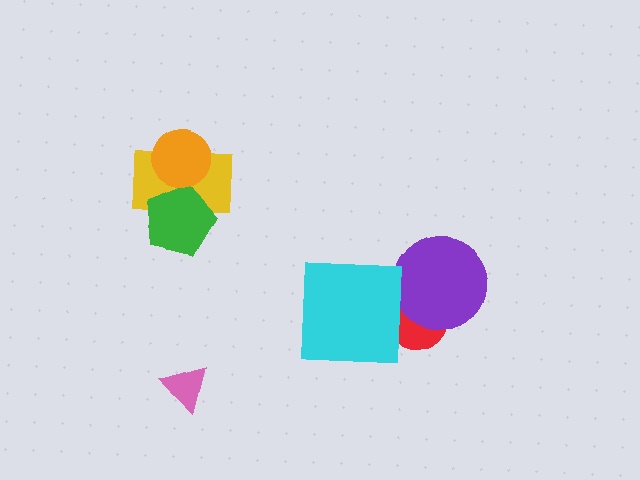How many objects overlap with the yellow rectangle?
2 objects overlap with the yellow rectangle.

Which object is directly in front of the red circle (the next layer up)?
The purple circle is directly in front of the red circle.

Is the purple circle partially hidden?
No, no other shape covers it.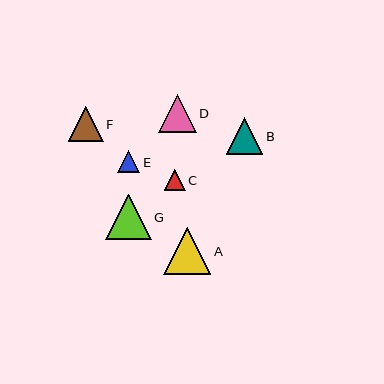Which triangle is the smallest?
Triangle C is the smallest with a size of approximately 21 pixels.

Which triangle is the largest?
Triangle A is the largest with a size of approximately 47 pixels.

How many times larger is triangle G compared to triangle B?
Triangle G is approximately 1.2 times the size of triangle B.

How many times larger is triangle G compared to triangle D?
Triangle G is approximately 1.2 times the size of triangle D.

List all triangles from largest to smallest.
From largest to smallest: A, G, D, B, F, E, C.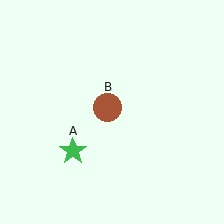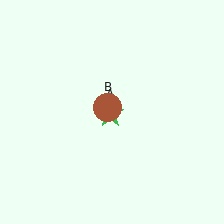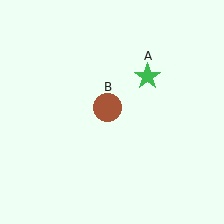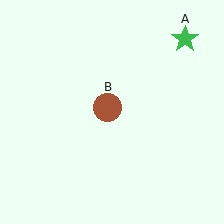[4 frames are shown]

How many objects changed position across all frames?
1 object changed position: green star (object A).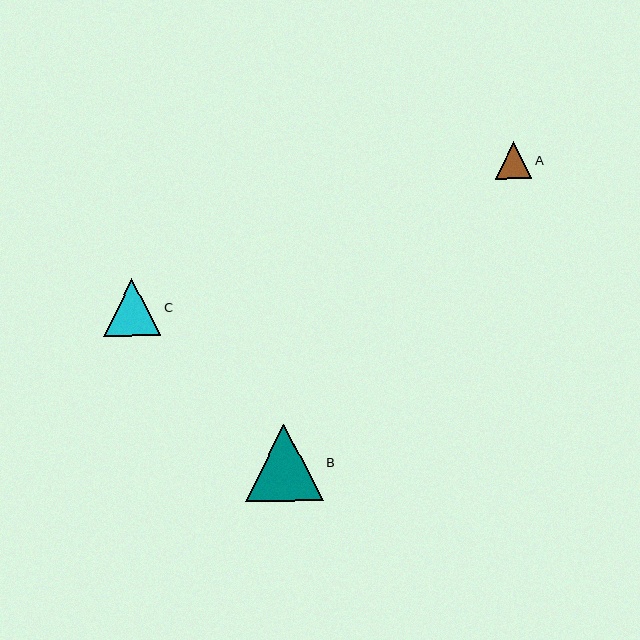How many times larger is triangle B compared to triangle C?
Triangle B is approximately 1.4 times the size of triangle C.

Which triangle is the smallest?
Triangle A is the smallest with a size of approximately 37 pixels.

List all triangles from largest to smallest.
From largest to smallest: B, C, A.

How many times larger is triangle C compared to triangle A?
Triangle C is approximately 1.5 times the size of triangle A.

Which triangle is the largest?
Triangle B is the largest with a size of approximately 77 pixels.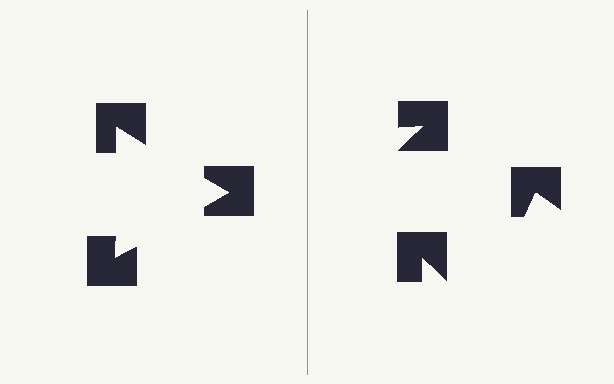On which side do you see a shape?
An illusory triangle appears on the left side. On the right side the wedge cuts are rotated, so no coherent shape forms.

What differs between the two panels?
The notched squares are positioned identically on both sides; only the wedge orientations differ. On the left they align to a triangle; on the right they are misaligned.